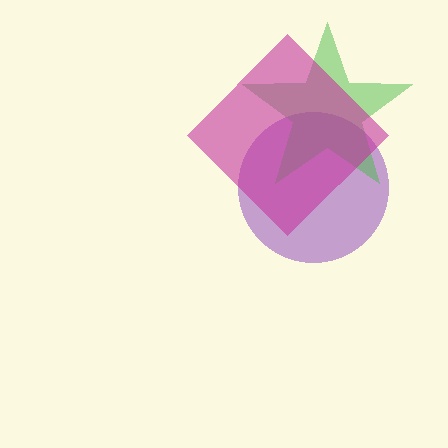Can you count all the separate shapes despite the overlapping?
Yes, there are 3 separate shapes.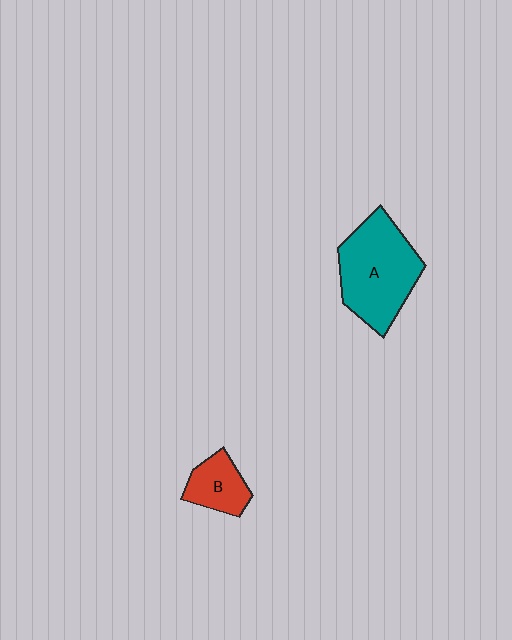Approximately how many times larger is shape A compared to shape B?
Approximately 2.4 times.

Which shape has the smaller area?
Shape B (red).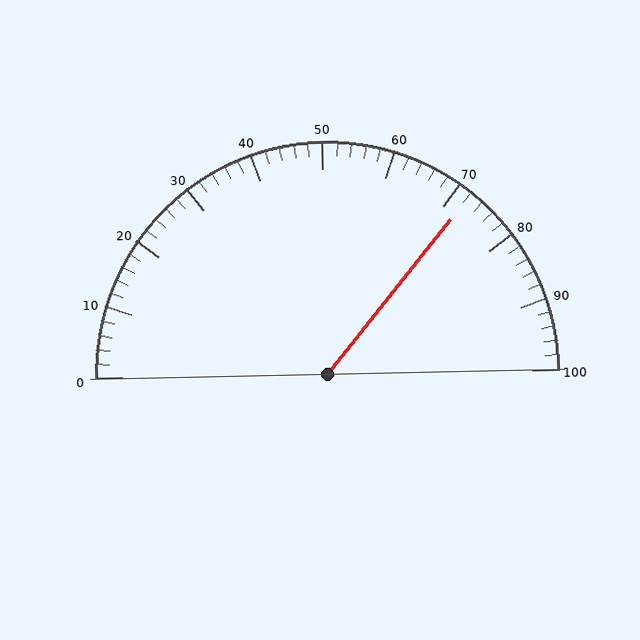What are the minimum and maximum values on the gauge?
The gauge ranges from 0 to 100.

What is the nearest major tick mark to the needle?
The nearest major tick mark is 70.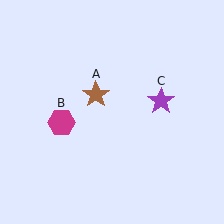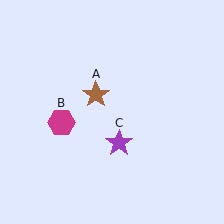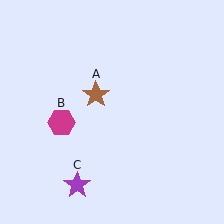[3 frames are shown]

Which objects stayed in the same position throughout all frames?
Brown star (object A) and magenta hexagon (object B) remained stationary.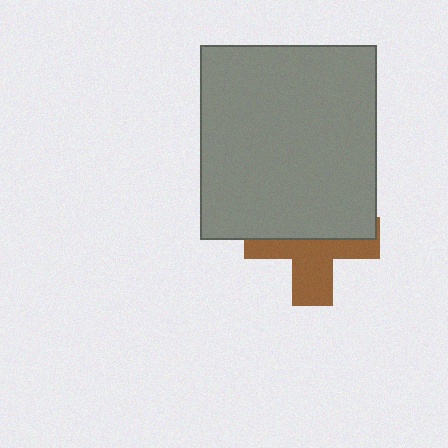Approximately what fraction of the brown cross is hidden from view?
Roughly 51% of the brown cross is hidden behind the gray rectangle.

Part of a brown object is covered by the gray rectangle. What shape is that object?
It is a cross.